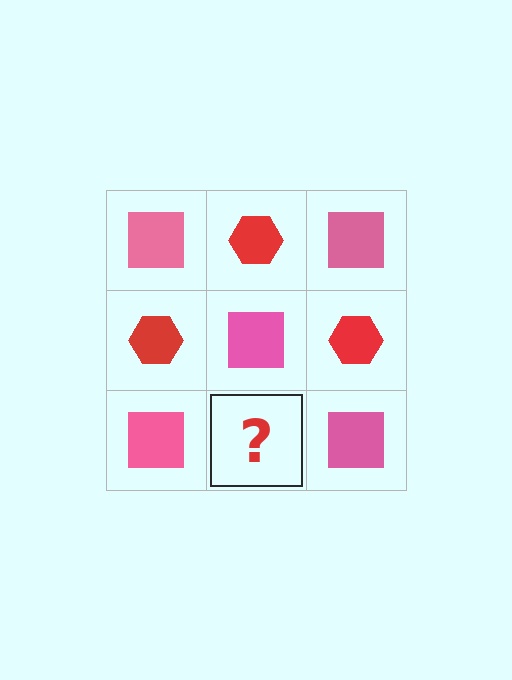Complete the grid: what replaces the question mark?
The question mark should be replaced with a red hexagon.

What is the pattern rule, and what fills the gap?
The rule is that it alternates pink square and red hexagon in a checkerboard pattern. The gap should be filled with a red hexagon.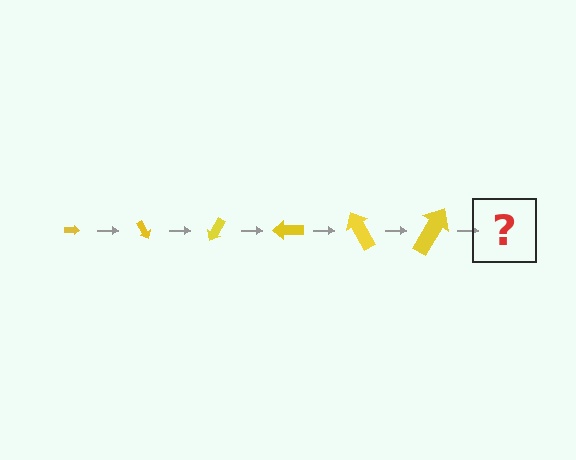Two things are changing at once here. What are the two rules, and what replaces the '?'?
The two rules are that the arrow grows larger each step and it rotates 60 degrees each step. The '?' should be an arrow, larger than the previous one and rotated 360 degrees from the start.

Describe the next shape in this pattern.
It should be an arrow, larger than the previous one and rotated 360 degrees from the start.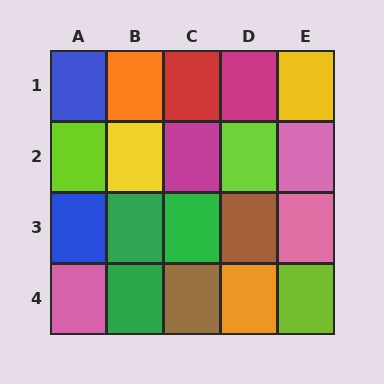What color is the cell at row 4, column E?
Lime.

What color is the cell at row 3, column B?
Green.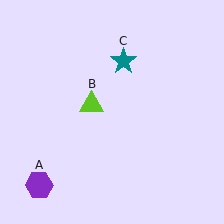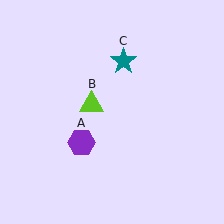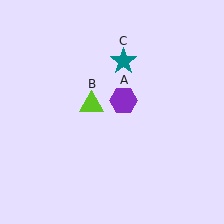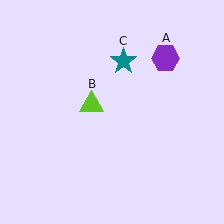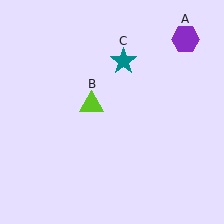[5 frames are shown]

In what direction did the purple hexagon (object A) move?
The purple hexagon (object A) moved up and to the right.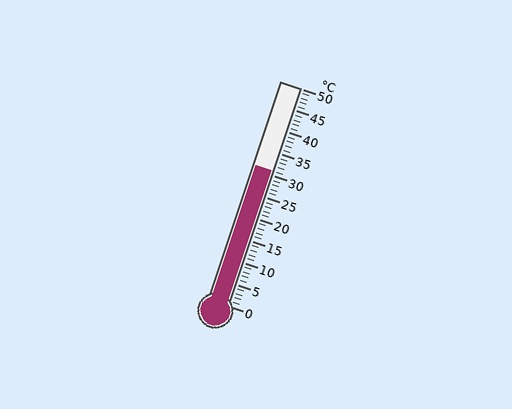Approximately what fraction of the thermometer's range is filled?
The thermometer is filled to approximately 60% of its range.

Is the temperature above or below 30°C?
The temperature is above 30°C.